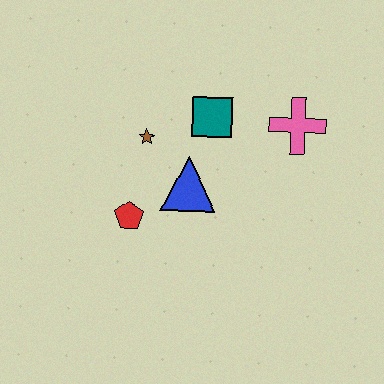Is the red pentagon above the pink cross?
No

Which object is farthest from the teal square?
The red pentagon is farthest from the teal square.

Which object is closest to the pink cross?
The teal square is closest to the pink cross.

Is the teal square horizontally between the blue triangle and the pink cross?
Yes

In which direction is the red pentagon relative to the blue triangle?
The red pentagon is to the left of the blue triangle.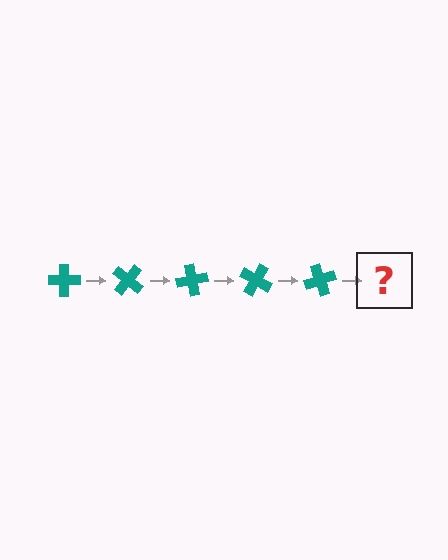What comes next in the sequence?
The next element should be a teal cross rotated 200 degrees.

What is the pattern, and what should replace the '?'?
The pattern is that the cross rotates 40 degrees each step. The '?' should be a teal cross rotated 200 degrees.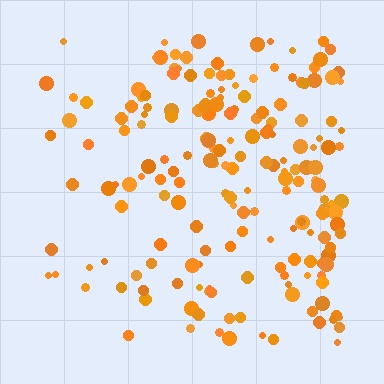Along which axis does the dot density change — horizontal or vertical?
Horizontal.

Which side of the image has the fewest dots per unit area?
The left.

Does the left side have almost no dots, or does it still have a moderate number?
Still a moderate number, just noticeably fewer than the right.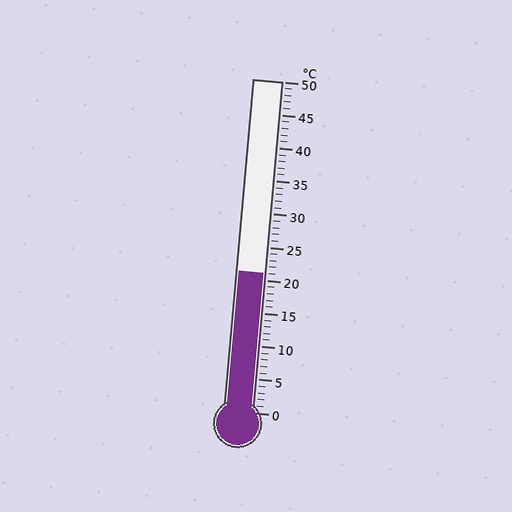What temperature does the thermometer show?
The thermometer shows approximately 21°C.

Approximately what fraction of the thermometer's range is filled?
The thermometer is filled to approximately 40% of its range.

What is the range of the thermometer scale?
The thermometer scale ranges from 0°C to 50°C.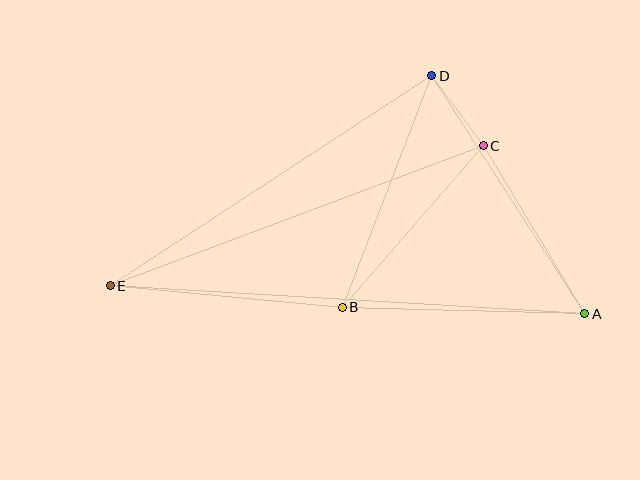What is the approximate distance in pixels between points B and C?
The distance between B and C is approximately 214 pixels.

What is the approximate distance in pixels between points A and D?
The distance between A and D is approximately 283 pixels.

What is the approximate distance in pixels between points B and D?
The distance between B and D is approximately 248 pixels.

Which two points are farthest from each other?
Points A and E are farthest from each other.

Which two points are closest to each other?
Points C and D are closest to each other.